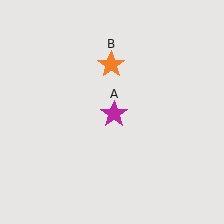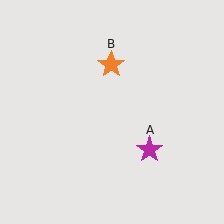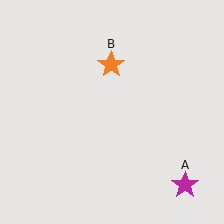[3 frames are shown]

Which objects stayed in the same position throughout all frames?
Orange star (object B) remained stationary.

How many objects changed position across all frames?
1 object changed position: magenta star (object A).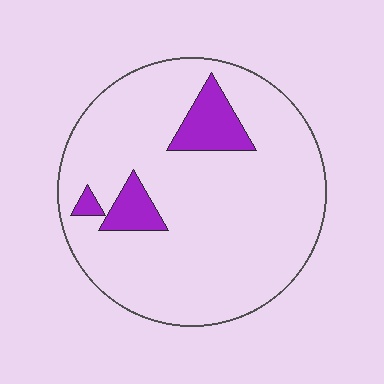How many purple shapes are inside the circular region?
3.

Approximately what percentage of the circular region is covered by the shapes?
Approximately 10%.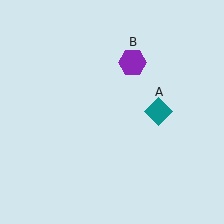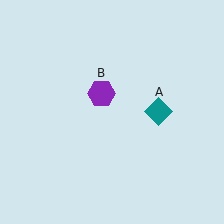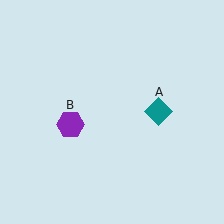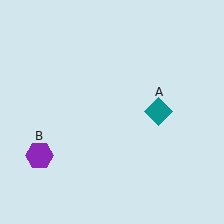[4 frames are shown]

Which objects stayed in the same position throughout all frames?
Teal diamond (object A) remained stationary.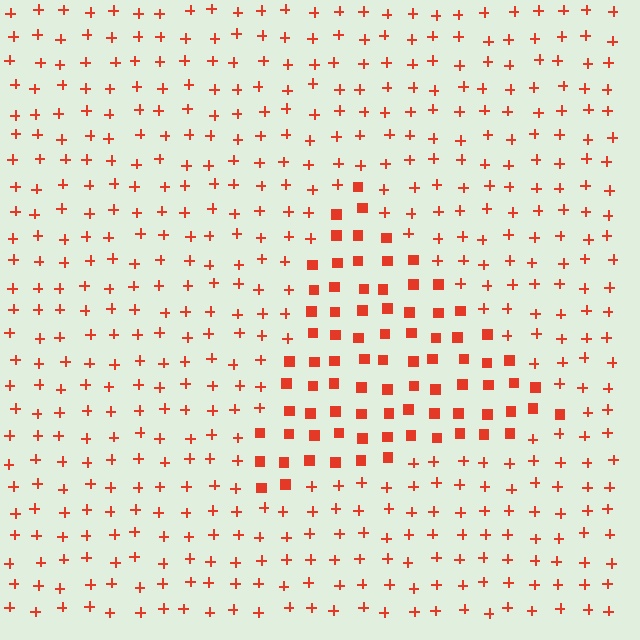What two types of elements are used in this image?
The image uses squares inside the triangle region and plus signs outside it.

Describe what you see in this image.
The image is filled with small red elements arranged in a uniform grid. A triangle-shaped region contains squares, while the surrounding area contains plus signs. The boundary is defined purely by the change in element shape.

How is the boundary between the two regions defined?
The boundary is defined by a change in element shape: squares inside vs. plus signs outside. All elements share the same color and spacing.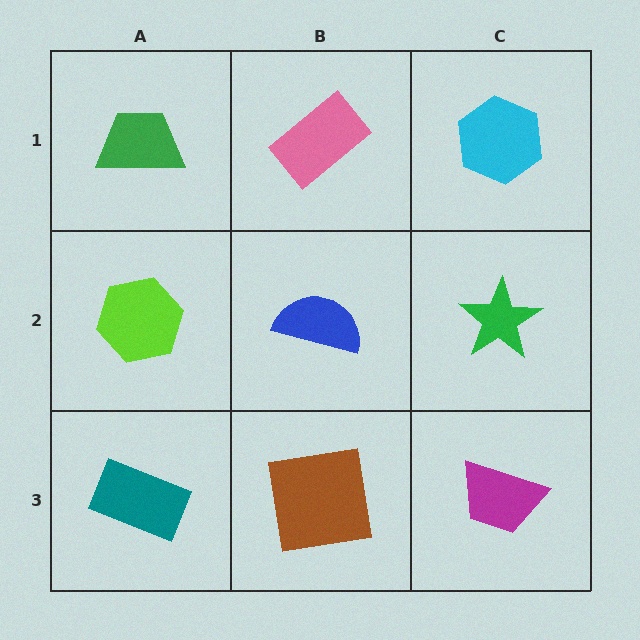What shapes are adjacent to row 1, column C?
A green star (row 2, column C), a pink rectangle (row 1, column B).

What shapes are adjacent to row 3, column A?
A lime hexagon (row 2, column A), a brown square (row 3, column B).